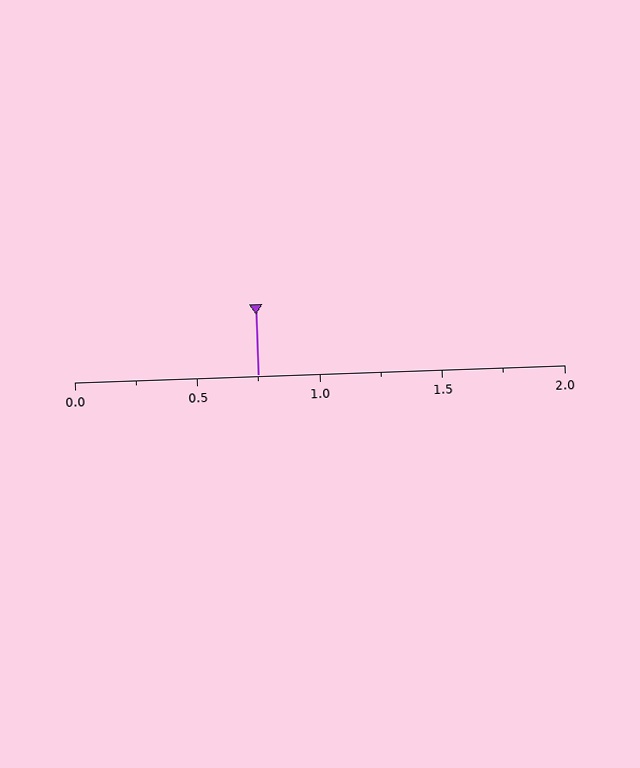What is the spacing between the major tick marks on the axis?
The major ticks are spaced 0.5 apart.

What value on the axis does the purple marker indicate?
The marker indicates approximately 0.75.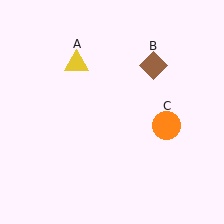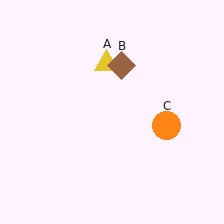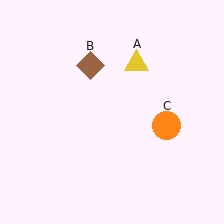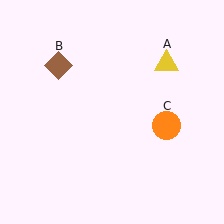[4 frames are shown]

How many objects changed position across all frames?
2 objects changed position: yellow triangle (object A), brown diamond (object B).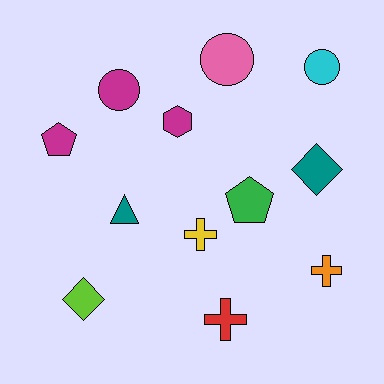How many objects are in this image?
There are 12 objects.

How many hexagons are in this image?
There is 1 hexagon.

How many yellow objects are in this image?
There is 1 yellow object.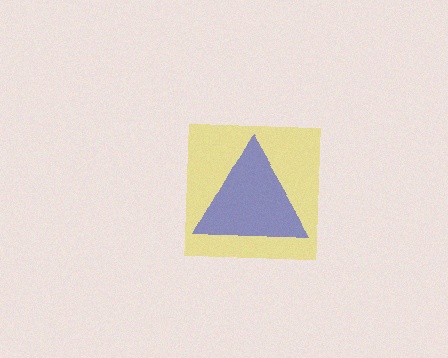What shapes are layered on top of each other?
The layered shapes are: a yellow square, a blue triangle.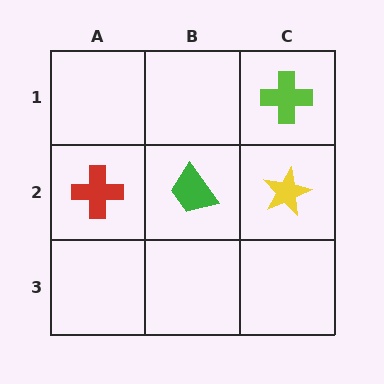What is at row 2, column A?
A red cross.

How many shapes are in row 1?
1 shape.